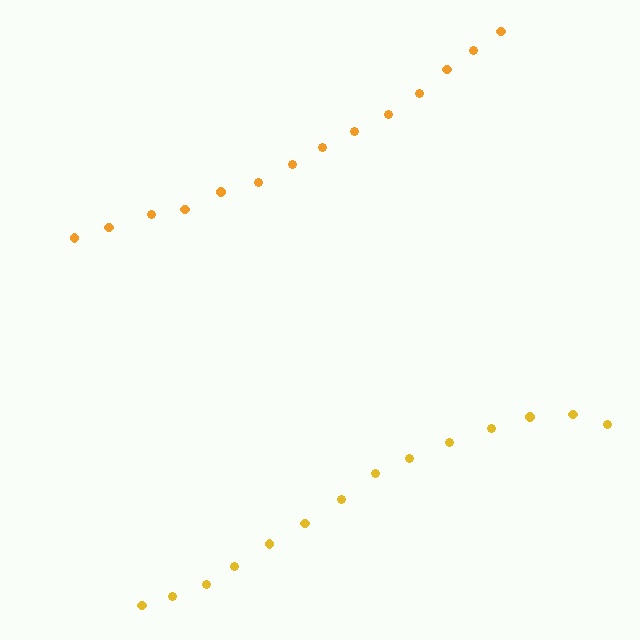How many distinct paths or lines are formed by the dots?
There are 2 distinct paths.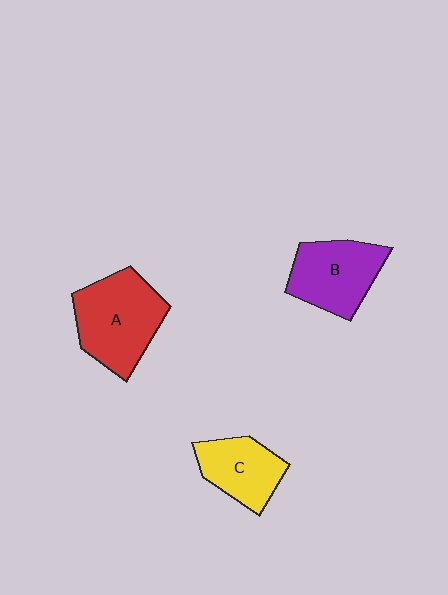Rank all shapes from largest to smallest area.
From largest to smallest: A (red), B (purple), C (yellow).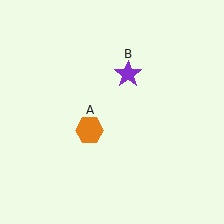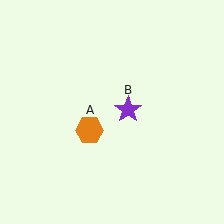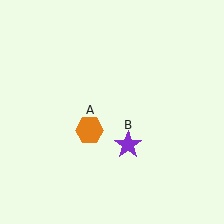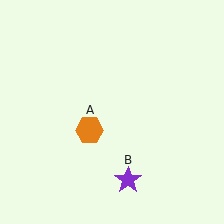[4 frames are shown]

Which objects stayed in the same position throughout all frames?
Orange hexagon (object A) remained stationary.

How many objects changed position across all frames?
1 object changed position: purple star (object B).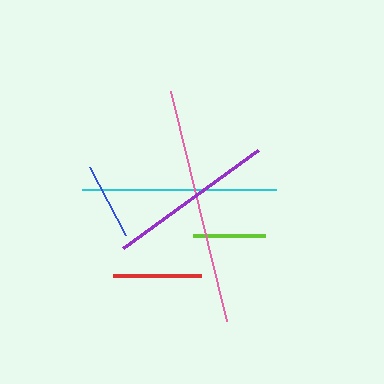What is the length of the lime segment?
The lime segment is approximately 73 pixels long.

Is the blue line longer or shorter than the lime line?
The blue line is longer than the lime line.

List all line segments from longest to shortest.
From longest to shortest: pink, cyan, purple, red, blue, lime.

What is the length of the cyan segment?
The cyan segment is approximately 194 pixels long.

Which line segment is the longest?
The pink line is the longest at approximately 236 pixels.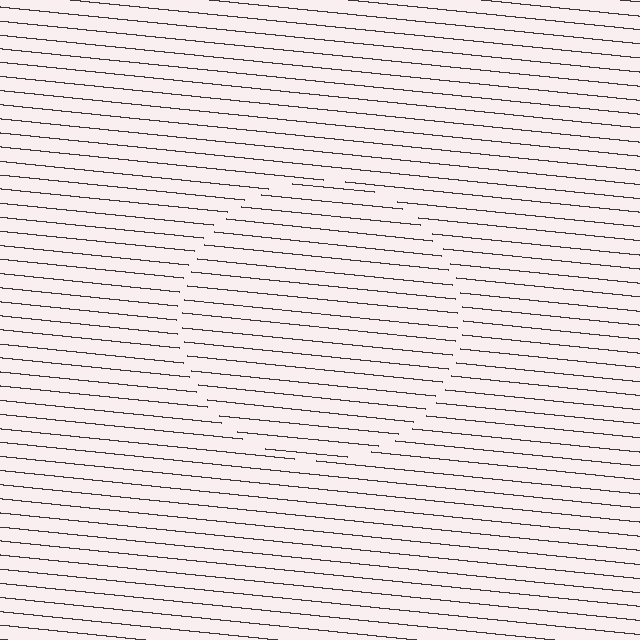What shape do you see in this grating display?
An illusory circle. The interior of the shape contains the same grating, shifted by half a period — the contour is defined by the phase discontinuity where line-ends from the inner and outer gratings abut.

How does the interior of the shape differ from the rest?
The interior of the shape contains the same grating, shifted by half a period — the contour is defined by the phase discontinuity where line-ends from the inner and outer gratings abut.